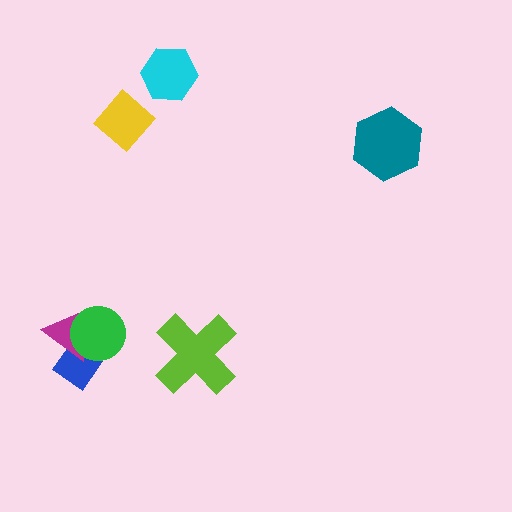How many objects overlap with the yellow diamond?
0 objects overlap with the yellow diamond.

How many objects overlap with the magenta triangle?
2 objects overlap with the magenta triangle.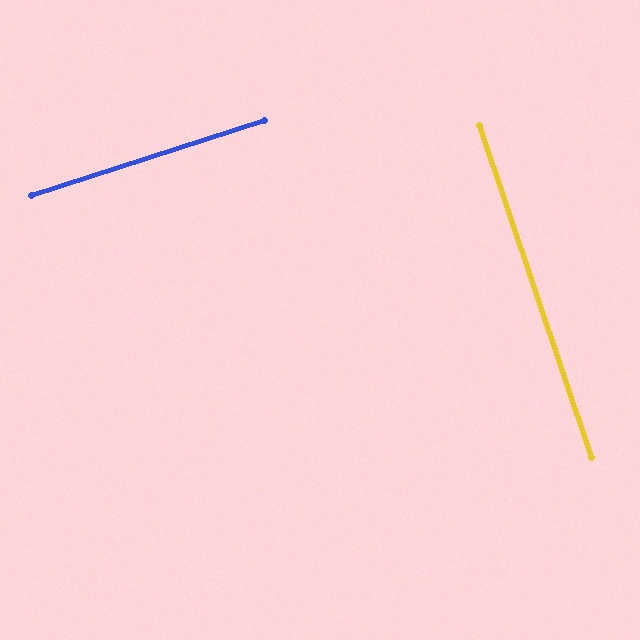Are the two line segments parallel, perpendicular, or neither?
Perpendicular — they meet at approximately 89°.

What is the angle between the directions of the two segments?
Approximately 89 degrees.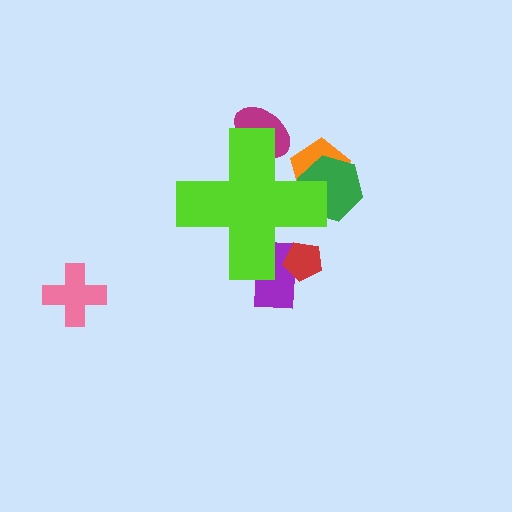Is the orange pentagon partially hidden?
Yes, the orange pentagon is partially hidden behind the lime cross.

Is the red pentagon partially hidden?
Yes, the red pentagon is partially hidden behind the lime cross.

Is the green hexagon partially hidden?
Yes, the green hexagon is partially hidden behind the lime cross.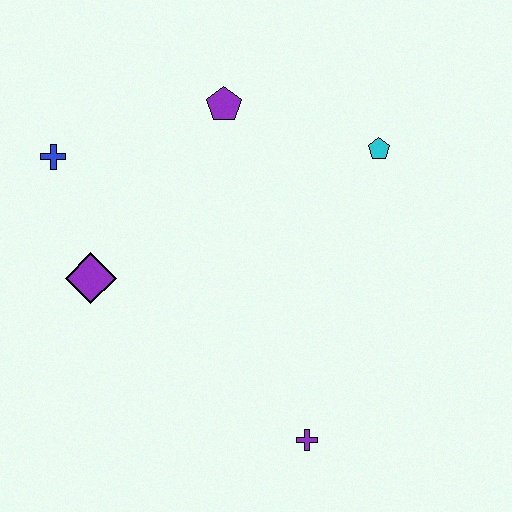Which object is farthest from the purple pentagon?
The purple cross is farthest from the purple pentagon.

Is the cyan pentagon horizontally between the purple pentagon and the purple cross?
No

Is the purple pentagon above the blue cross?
Yes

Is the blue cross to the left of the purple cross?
Yes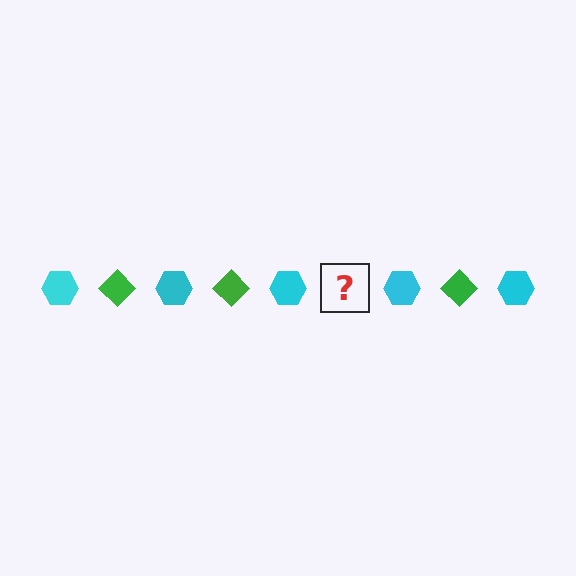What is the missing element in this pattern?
The missing element is a green diamond.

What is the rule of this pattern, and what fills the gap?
The rule is that the pattern alternates between cyan hexagon and green diamond. The gap should be filled with a green diamond.